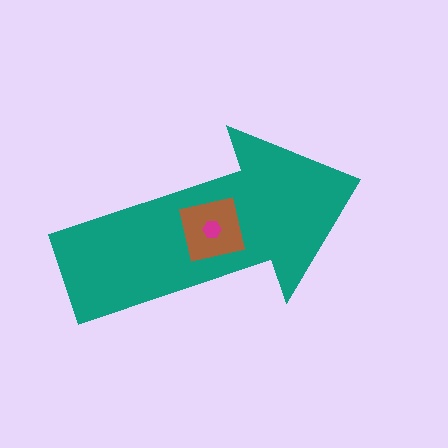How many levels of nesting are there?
3.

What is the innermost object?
The magenta hexagon.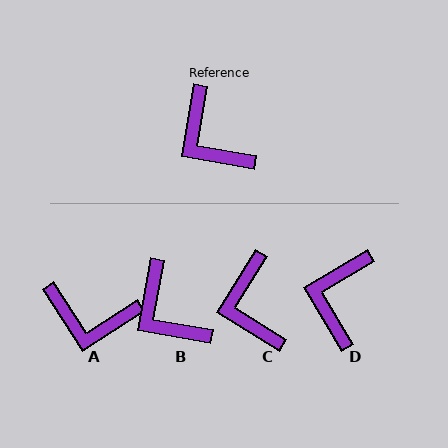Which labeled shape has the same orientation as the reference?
B.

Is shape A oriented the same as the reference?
No, it is off by about 43 degrees.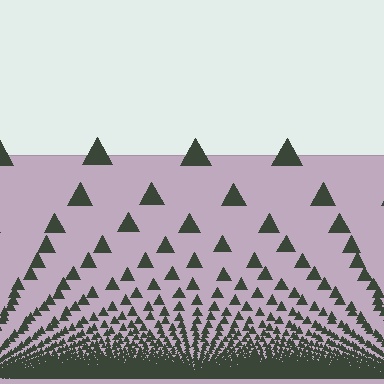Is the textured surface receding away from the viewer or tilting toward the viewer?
The surface appears to tilt toward the viewer. Texture elements get larger and sparser toward the top.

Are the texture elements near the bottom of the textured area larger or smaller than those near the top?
Smaller. The gradient is inverted — elements near the bottom are smaller and denser.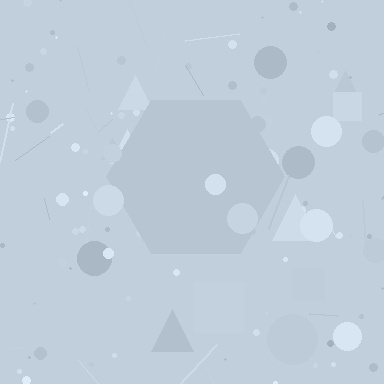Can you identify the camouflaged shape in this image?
The camouflaged shape is a hexagon.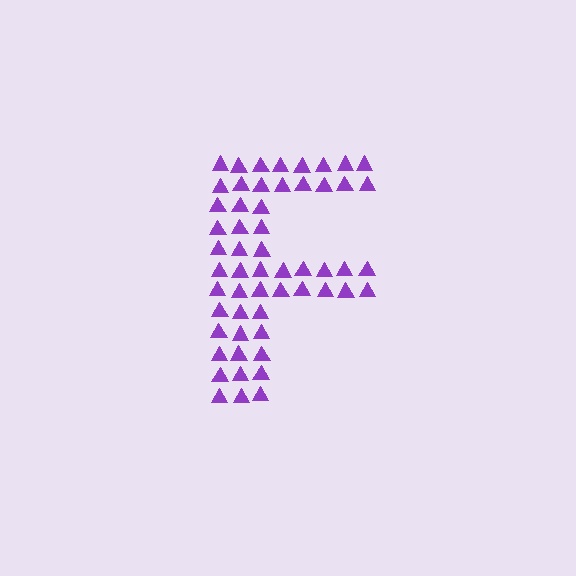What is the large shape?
The large shape is the letter F.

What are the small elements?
The small elements are triangles.